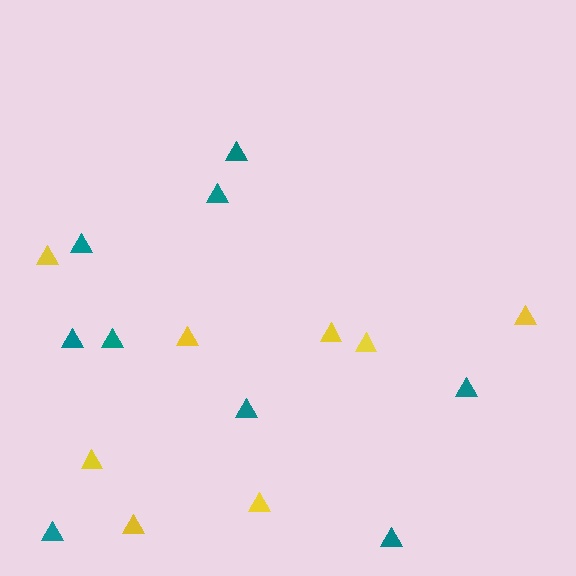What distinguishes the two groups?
There are 2 groups: one group of teal triangles (9) and one group of yellow triangles (8).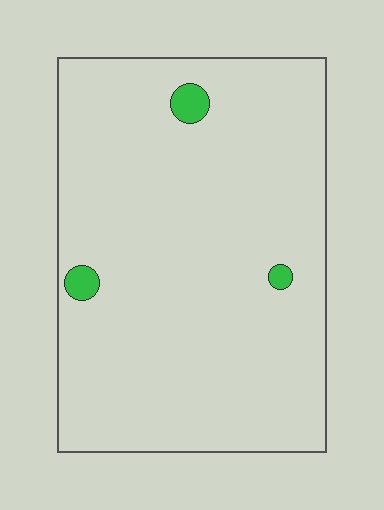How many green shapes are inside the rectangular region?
3.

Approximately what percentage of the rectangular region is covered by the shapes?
Approximately 5%.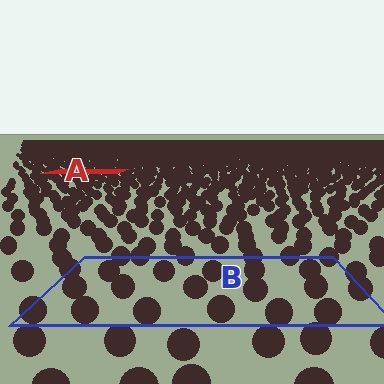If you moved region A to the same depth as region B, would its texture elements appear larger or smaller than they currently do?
They would appear larger. At a closer depth, the same texture elements are projected at a bigger on-screen size.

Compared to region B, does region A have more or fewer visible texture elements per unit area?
Region A has more texture elements per unit area — they are packed more densely because it is farther away.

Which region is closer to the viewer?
Region B is closer. The texture elements there are larger and more spread out.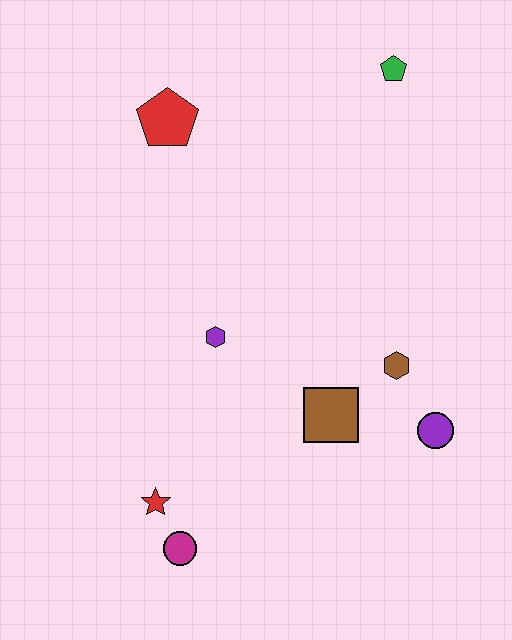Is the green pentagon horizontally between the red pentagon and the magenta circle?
No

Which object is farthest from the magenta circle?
The green pentagon is farthest from the magenta circle.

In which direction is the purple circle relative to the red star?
The purple circle is to the right of the red star.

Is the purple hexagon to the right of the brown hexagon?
No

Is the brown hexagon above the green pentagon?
No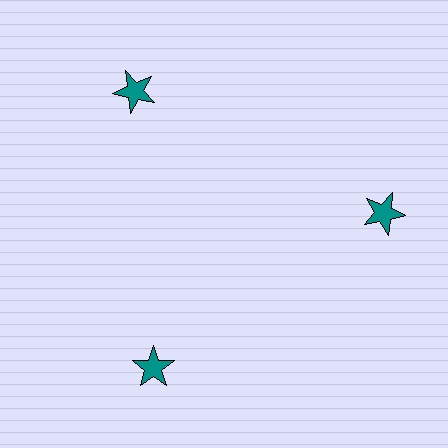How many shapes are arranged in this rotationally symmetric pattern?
There are 3 shapes, arranged in 3 groups of 1.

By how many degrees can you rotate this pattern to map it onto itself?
The pattern maps onto itself every 120 degrees of rotation.